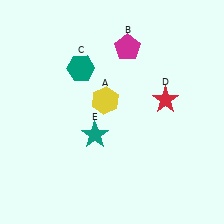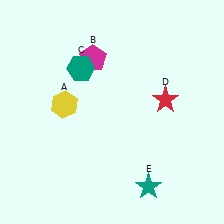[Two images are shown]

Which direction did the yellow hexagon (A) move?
The yellow hexagon (A) moved left.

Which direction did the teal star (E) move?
The teal star (E) moved right.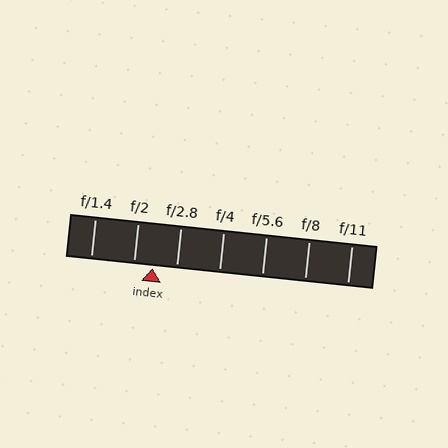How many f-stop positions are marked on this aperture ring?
There are 7 f-stop positions marked.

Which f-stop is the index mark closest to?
The index mark is closest to f/2.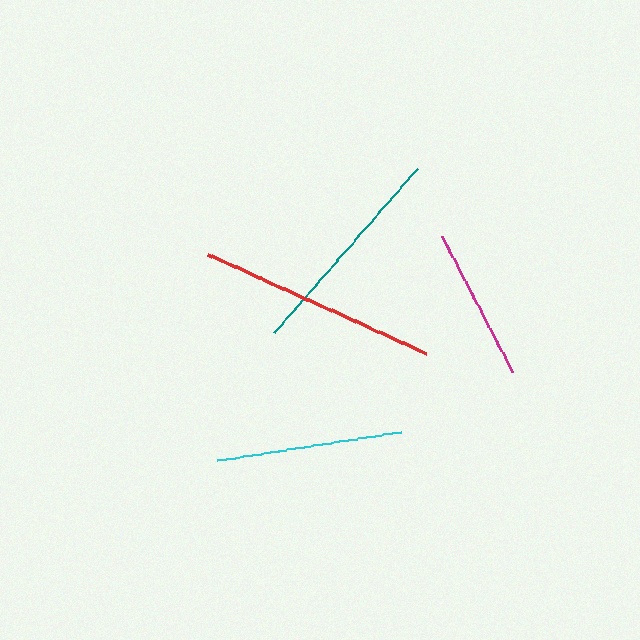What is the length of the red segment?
The red segment is approximately 240 pixels long.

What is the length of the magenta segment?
The magenta segment is approximately 154 pixels long.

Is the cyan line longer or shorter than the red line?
The red line is longer than the cyan line.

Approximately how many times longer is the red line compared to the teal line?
The red line is approximately 1.1 times the length of the teal line.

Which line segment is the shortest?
The magenta line is the shortest at approximately 154 pixels.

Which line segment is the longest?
The red line is the longest at approximately 240 pixels.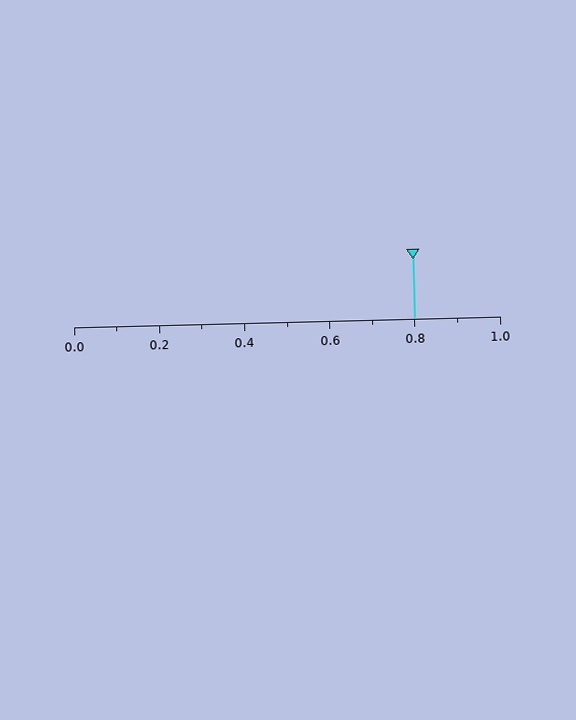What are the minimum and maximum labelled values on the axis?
The axis runs from 0.0 to 1.0.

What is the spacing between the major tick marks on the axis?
The major ticks are spaced 0.2 apart.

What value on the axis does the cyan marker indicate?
The marker indicates approximately 0.8.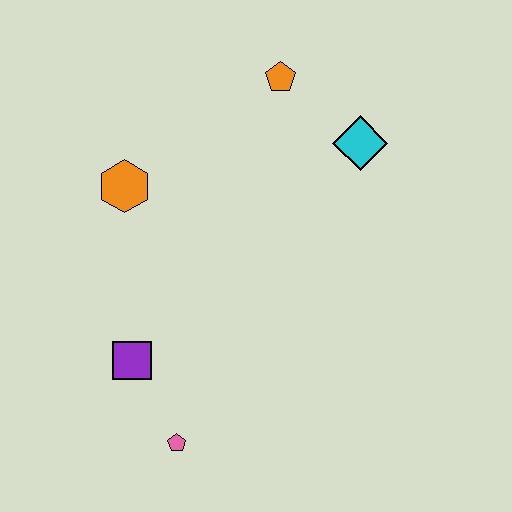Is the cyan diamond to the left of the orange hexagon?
No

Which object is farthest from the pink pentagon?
The orange pentagon is farthest from the pink pentagon.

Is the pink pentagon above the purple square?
No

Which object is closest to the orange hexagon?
The purple square is closest to the orange hexagon.